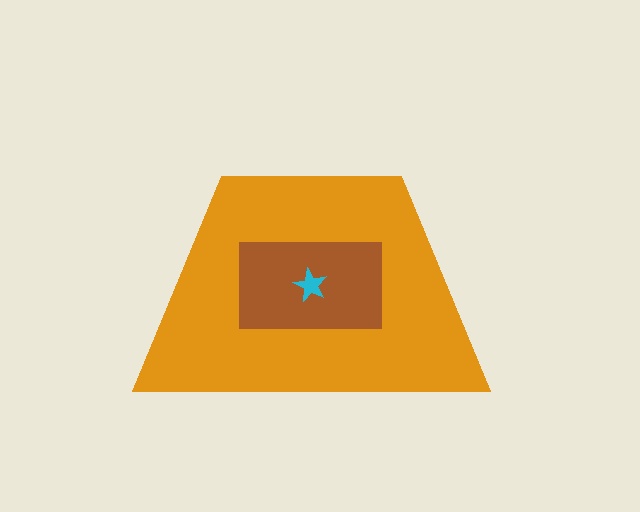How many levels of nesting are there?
3.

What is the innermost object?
The cyan star.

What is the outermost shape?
The orange trapezoid.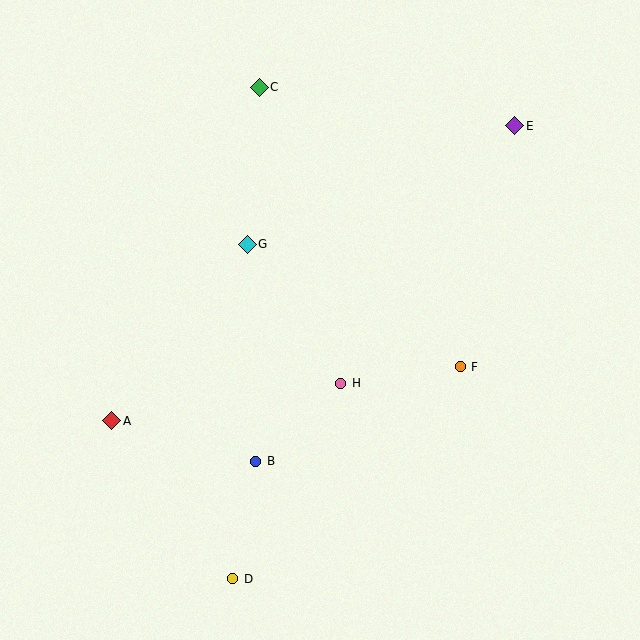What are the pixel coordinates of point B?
Point B is at (256, 461).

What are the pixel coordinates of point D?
Point D is at (233, 579).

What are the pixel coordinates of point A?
Point A is at (112, 421).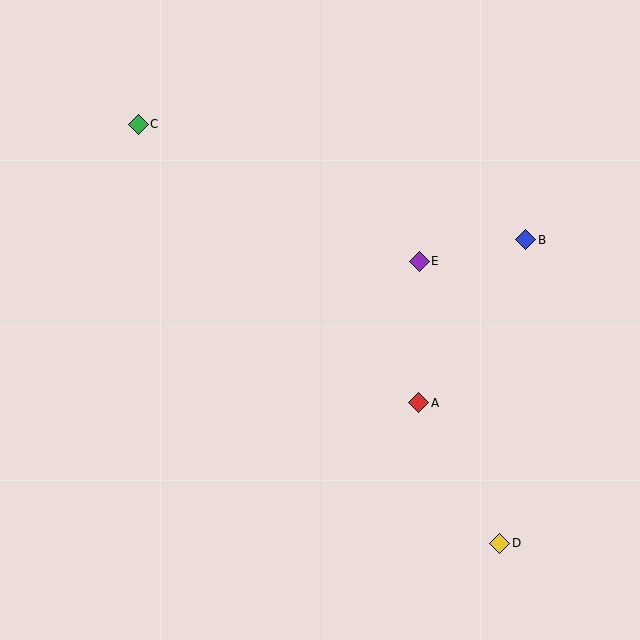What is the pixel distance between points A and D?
The distance between A and D is 162 pixels.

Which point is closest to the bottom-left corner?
Point A is closest to the bottom-left corner.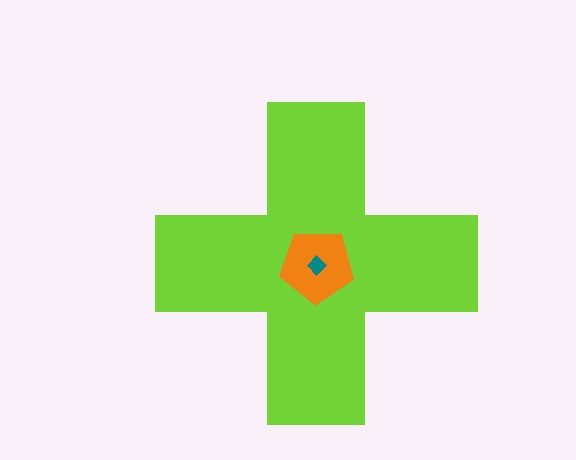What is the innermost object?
The teal diamond.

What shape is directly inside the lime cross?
The orange pentagon.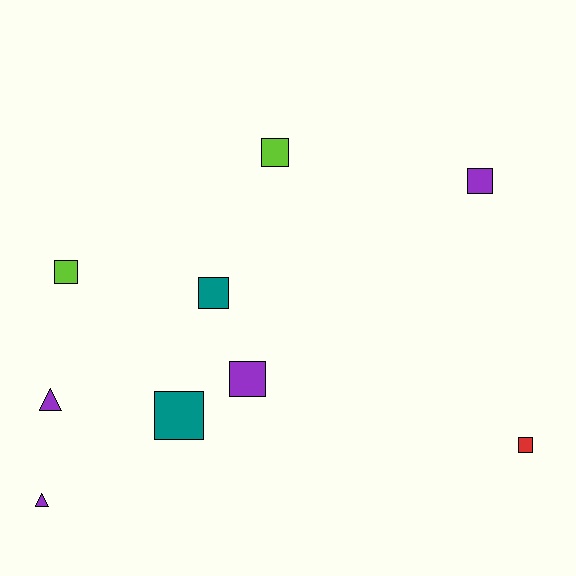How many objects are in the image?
There are 9 objects.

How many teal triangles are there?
There are no teal triangles.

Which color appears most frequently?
Purple, with 4 objects.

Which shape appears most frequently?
Square, with 7 objects.